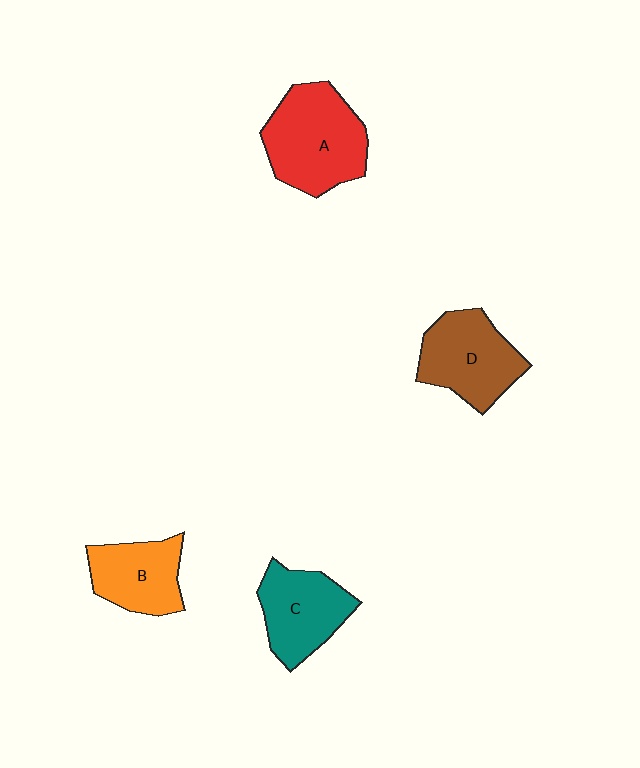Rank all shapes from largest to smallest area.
From largest to smallest: A (red), D (brown), C (teal), B (orange).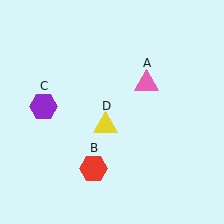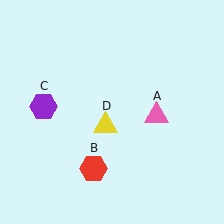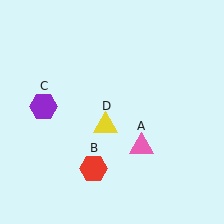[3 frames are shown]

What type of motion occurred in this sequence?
The pink triangle (object A) rotated clockwise around the center of the scene.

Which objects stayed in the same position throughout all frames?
Red hexagon (object B) and purple hexagon (object C) and yellow triangle (object D) remained stationary.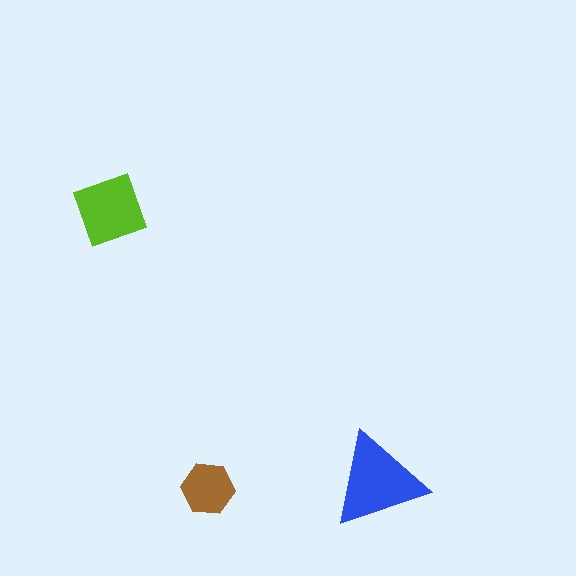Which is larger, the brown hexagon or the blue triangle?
The blue triangle.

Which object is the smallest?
The brown hexagon.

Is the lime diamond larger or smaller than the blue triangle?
Smaller.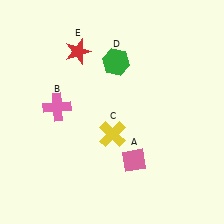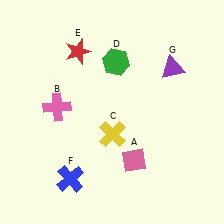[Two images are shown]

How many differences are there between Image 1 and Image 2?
There are 2 differences between the two images.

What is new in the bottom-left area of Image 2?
A blue cross (F) was added in the bottom-left area of Image 2.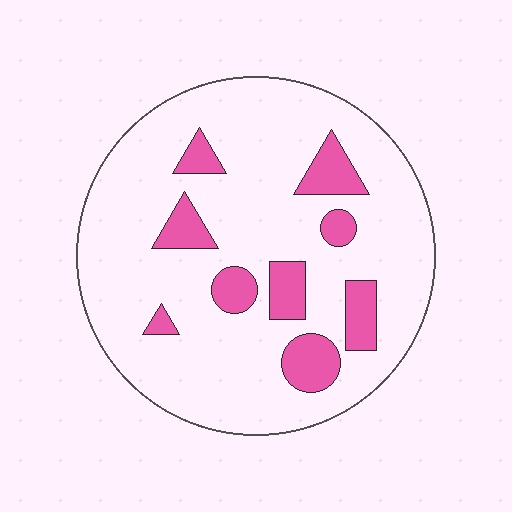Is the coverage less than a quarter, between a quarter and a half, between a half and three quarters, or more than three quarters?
Less than a quarter.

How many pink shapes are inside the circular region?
9.